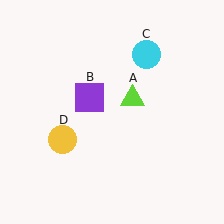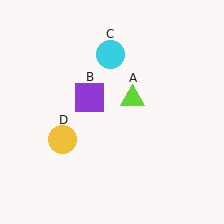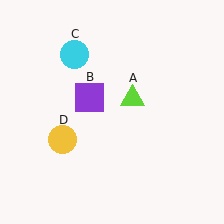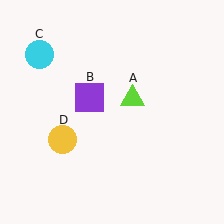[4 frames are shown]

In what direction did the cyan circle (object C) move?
The cyan circle (object C) moved left.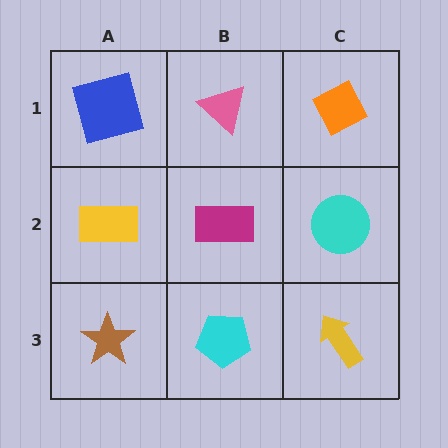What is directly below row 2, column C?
A yellow arrow.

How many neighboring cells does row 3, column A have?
2.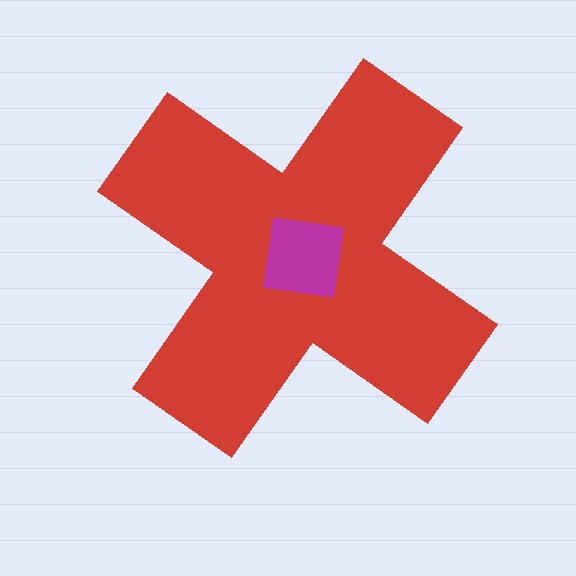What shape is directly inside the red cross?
The magenta square.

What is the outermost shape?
The red cross.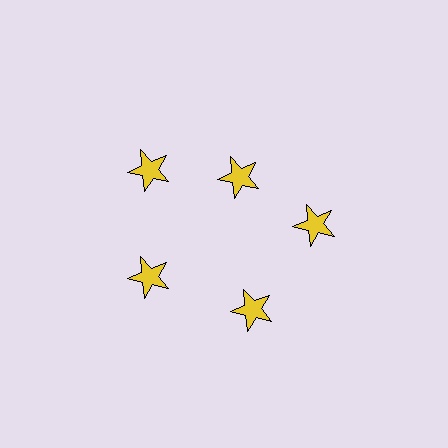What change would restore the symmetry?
The symmetry would be restored by moving it outward, back onto the ring so that all 5 stars sit at equal angles and equal distance from the center.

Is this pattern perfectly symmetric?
No. The 5 yellow stars are arranged in a ring, but one element near the 1 o'clock position is pulled inward toward the center, breaking the 5-fold rotational symmetry.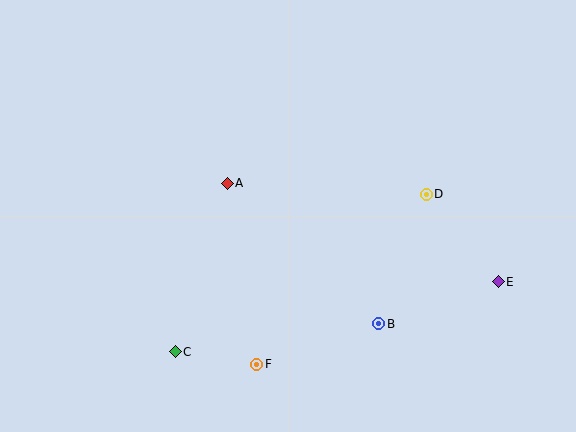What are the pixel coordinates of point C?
Point C is at (175, 352).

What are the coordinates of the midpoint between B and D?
The midpoint between B and D is at (403, 259).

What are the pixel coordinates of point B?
Point B is at (379, 324).